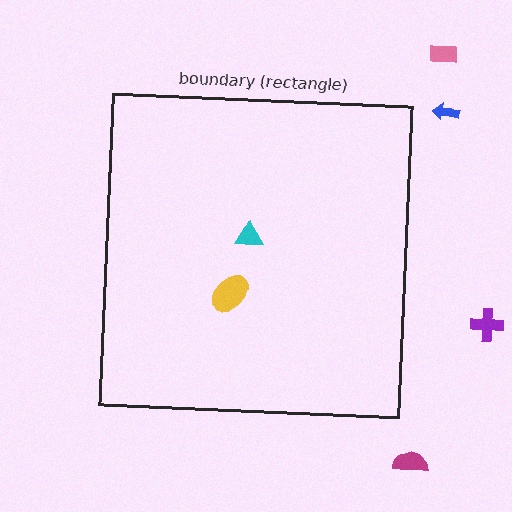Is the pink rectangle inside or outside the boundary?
Outside.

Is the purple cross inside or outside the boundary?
Outside.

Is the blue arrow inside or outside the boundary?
Outside.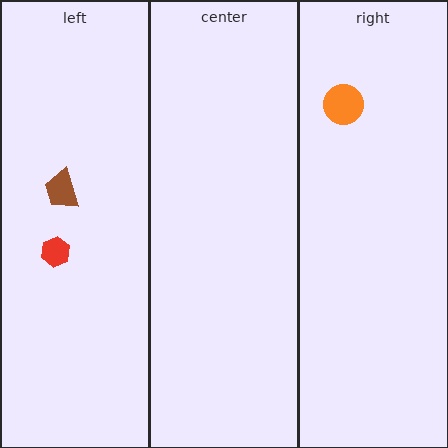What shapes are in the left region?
The red hexagon, the brown trapezoid.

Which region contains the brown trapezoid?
The left region.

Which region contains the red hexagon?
The left region.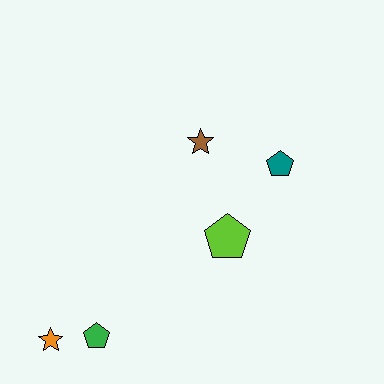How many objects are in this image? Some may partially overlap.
There are 5 objects.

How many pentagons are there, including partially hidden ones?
There are 3 pentagons.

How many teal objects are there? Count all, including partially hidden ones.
There is 1 teal object.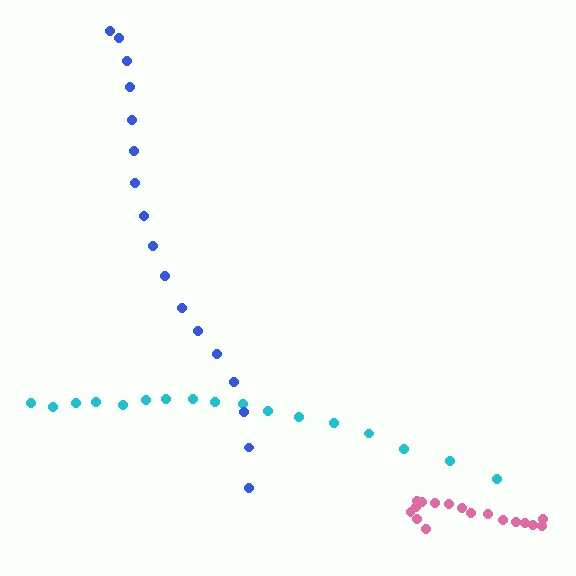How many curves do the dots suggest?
There are 3 distinct paths.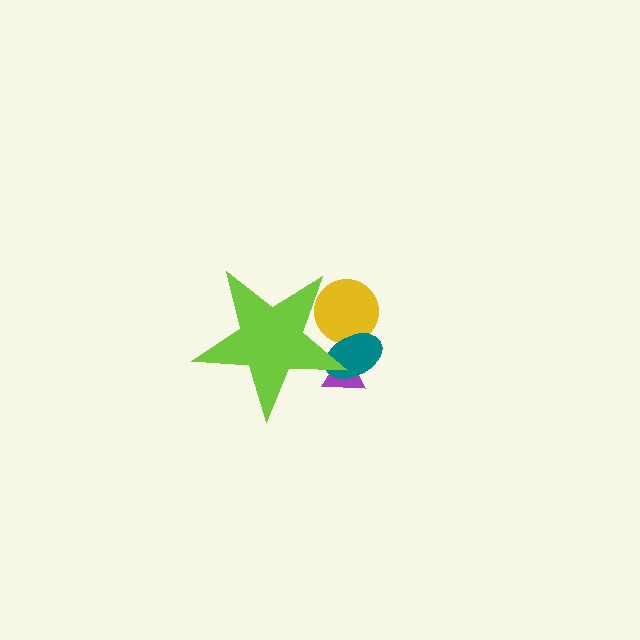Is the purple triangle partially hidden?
Yes, the purple triangle is partially hidden behind the lime star.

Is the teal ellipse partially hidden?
Yes, the teal ellipse is partially hidden behind the lime star.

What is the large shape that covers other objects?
A lime star.